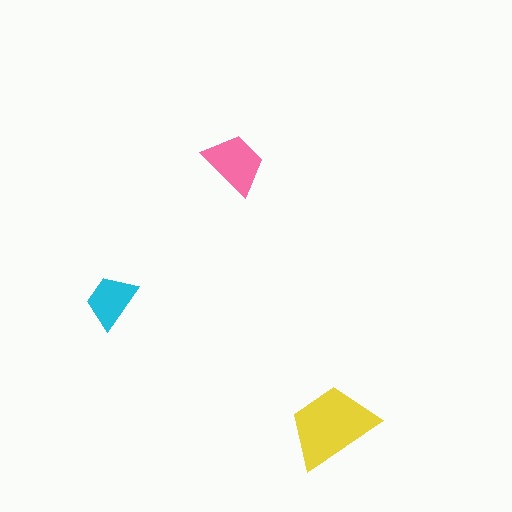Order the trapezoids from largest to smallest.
the yellow one, the pink one, the cyan one.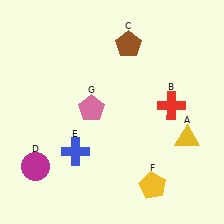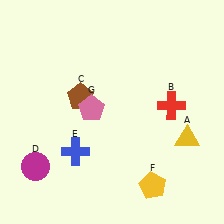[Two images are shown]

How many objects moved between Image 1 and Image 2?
1 object moved between the two images.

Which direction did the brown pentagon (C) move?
The brown pentagon (C) moved down.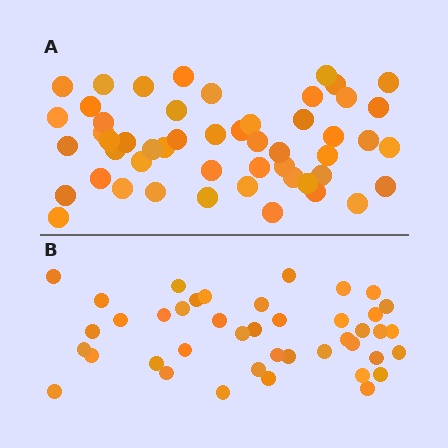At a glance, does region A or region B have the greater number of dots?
Region A (the top region) has more dots.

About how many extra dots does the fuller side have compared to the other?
Region A has roughly 8 or so more dots than region B.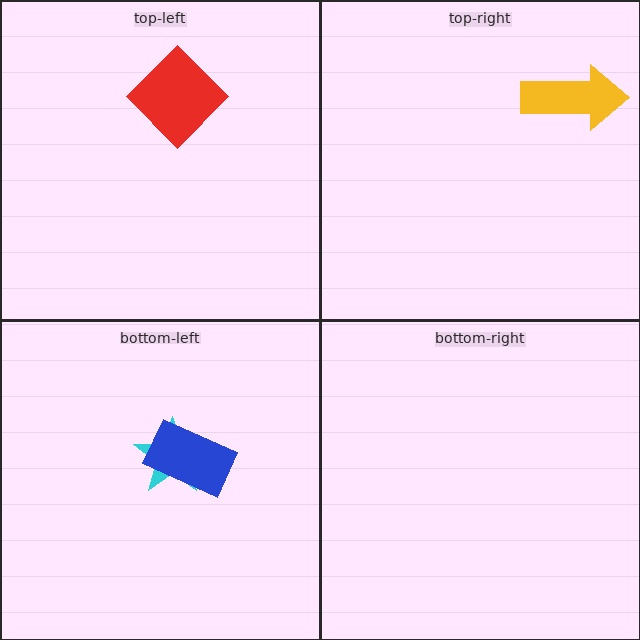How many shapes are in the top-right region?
1.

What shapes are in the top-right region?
The yellow arrow.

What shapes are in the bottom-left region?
The cyan star, the blue rectangle.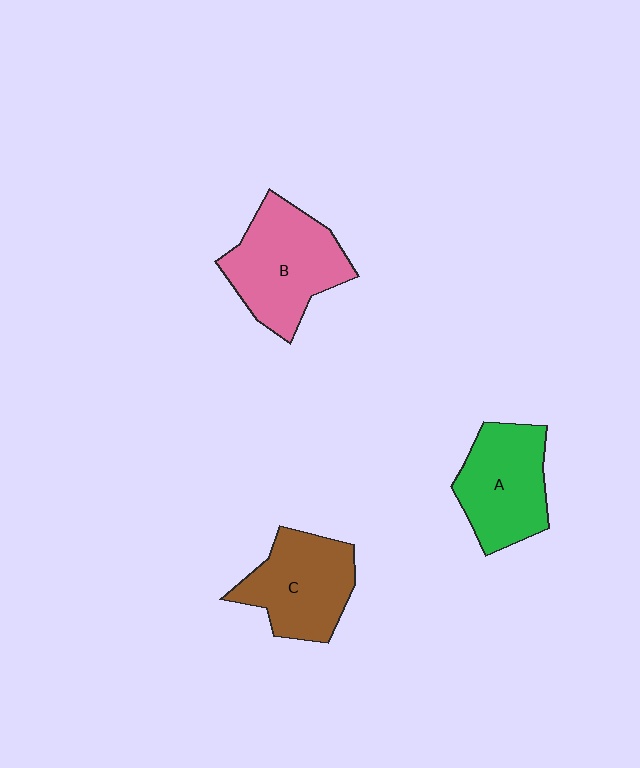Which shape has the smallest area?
Shape C (brown).